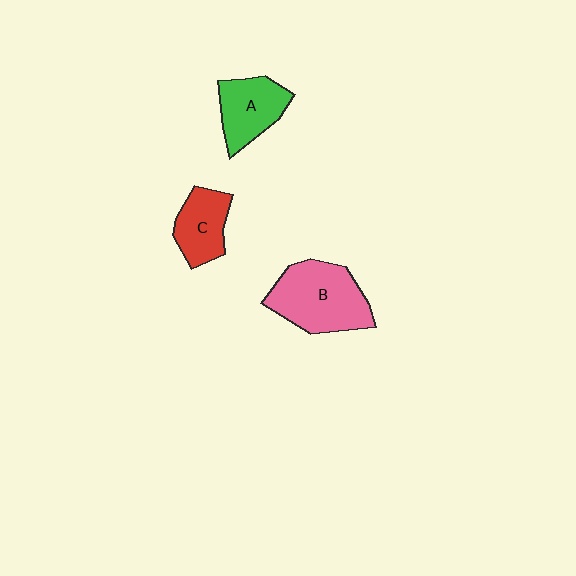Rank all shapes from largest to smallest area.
From largest to smallest: B (pink), A (green), C (red).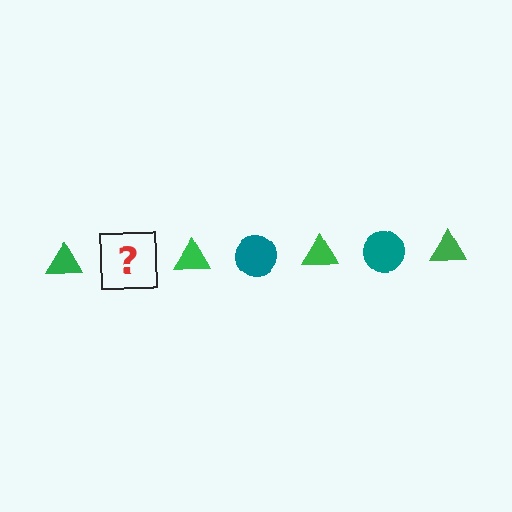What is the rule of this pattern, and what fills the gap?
The rule is that the pattern alternates between green triangle and teal circle. The gap should be filled with a teal circle.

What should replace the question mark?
The question mark should be replaced with a teal circle.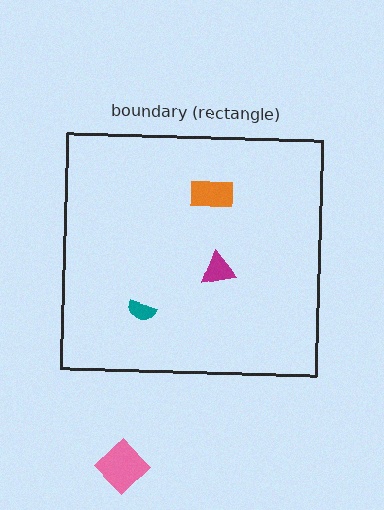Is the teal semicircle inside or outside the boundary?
Inside.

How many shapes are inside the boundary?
3 inside, 1 outside.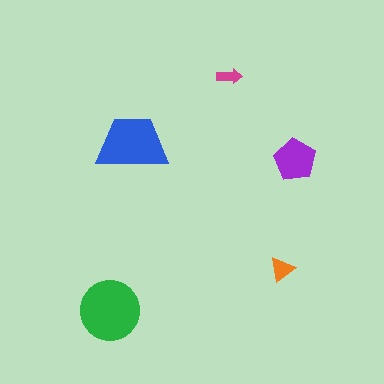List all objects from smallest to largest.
The magenta arrow, the orange triangle, the purple pentagon, the blue trapezoid, the green circle.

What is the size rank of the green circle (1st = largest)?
1st.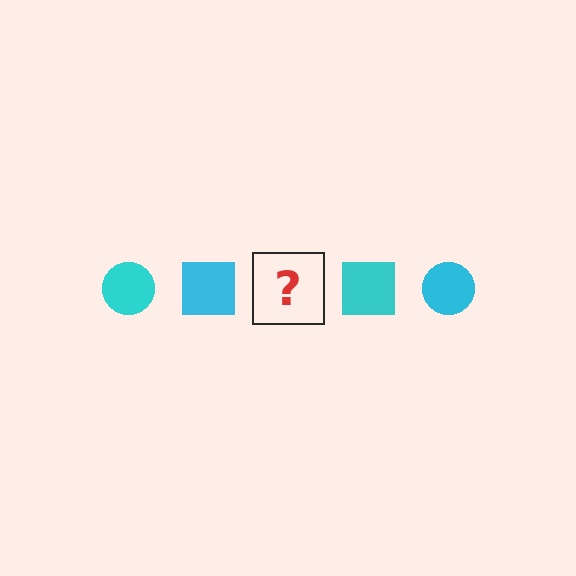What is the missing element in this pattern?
The missing element is a cyan circle.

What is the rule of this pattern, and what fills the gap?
The rule is that the pattern cycles through circle, square shapes in cyan. The gap should be filled with a cyan circle.